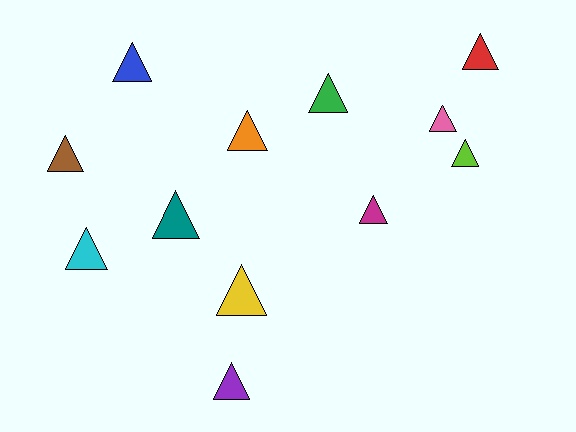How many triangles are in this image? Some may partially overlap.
There are 12 triangles.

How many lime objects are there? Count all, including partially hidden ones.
There is 1 lime object.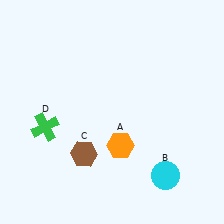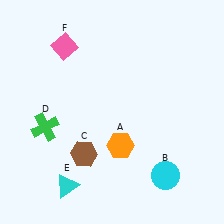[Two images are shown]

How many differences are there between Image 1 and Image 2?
There are 2 differences between the two images.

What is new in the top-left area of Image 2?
A pink diamond (F) was added in the top-left area of Image 2.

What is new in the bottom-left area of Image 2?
A cyan triangle (E) was added in the bottom-left area of Image 2.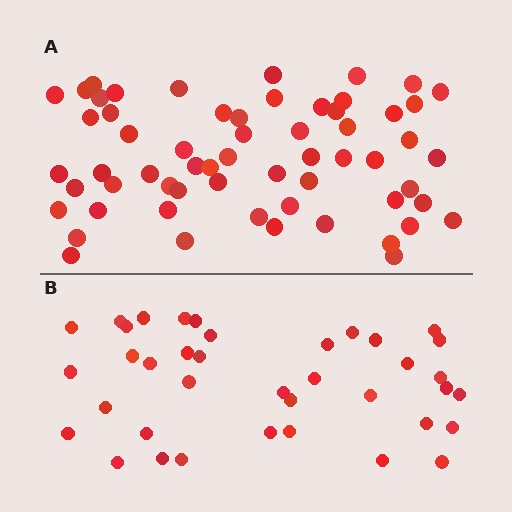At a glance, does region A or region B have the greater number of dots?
Region A (the top region) has more dots.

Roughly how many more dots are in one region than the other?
Region A has approximately 20 more dots than region B.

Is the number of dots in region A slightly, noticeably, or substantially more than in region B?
Region A has substantially more. The ratio is roughly 1.6 to 1.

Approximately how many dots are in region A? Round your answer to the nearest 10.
About 60 dots.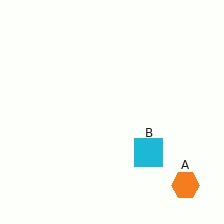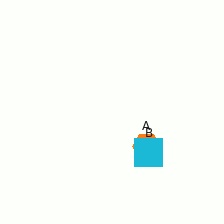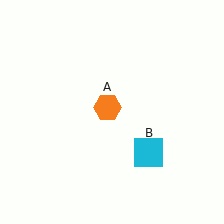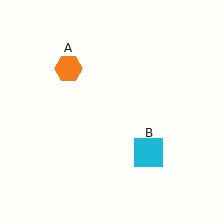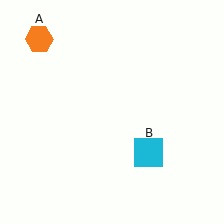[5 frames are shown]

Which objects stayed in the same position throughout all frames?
Cyan square (object B) remained stationary.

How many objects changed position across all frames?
1 object changed position: orange hexagon (object A).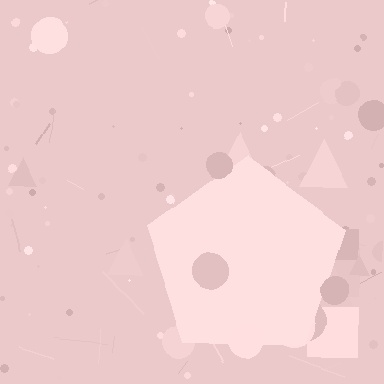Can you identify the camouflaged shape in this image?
The camouflaged shape is a pentagon.